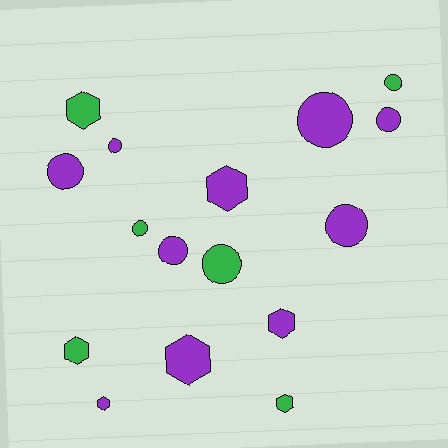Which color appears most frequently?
Purple, with 10 objects.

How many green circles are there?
There are 3 green circles.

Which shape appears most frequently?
Circle, with 9 objects.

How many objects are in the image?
There are 16 objects.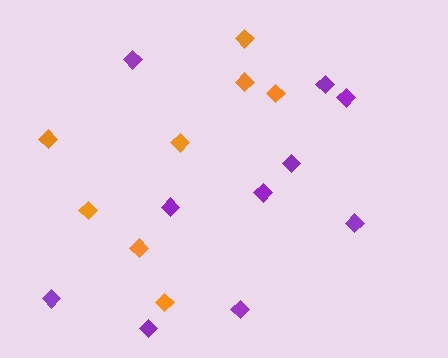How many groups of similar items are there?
There are 2 groups: one group of purple diamonds (10) and one group of orange diamonds (8).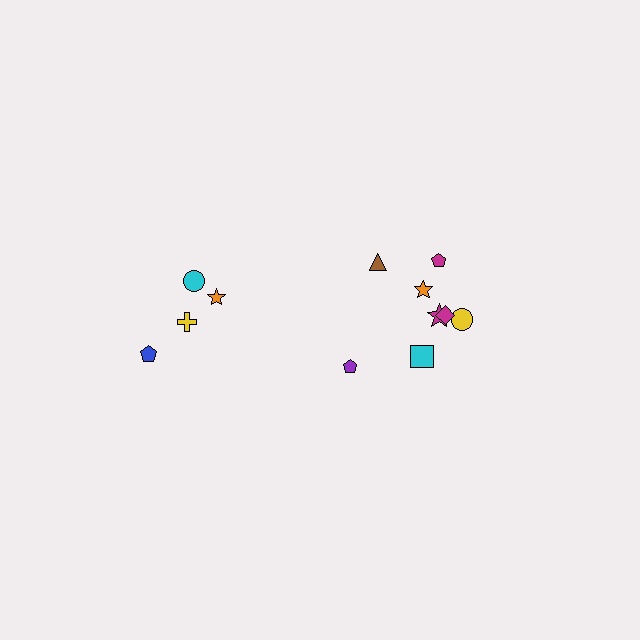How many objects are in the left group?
There are 4 objects.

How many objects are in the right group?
There are 8 objects.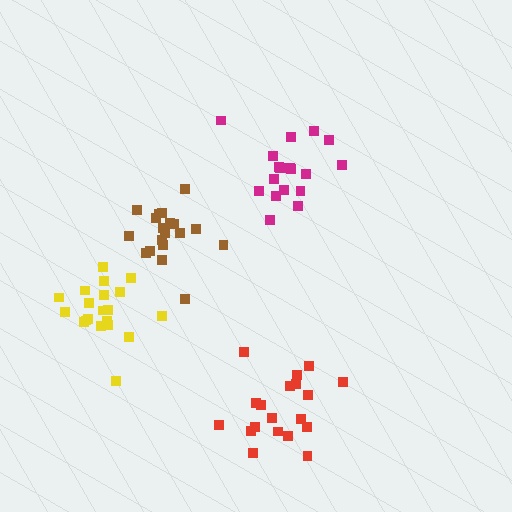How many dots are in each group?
Group 1: 19 dots, Group 2: 18 dots, Group 3: 19 dots, Group 4: 20 dots (76 total).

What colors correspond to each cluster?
The clusters are colored: brown, magenta, red, yellow.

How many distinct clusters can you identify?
There are 4 distinct clusters.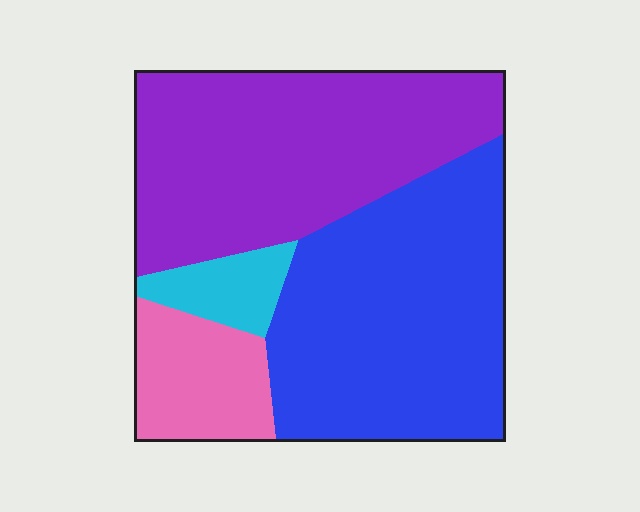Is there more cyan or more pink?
Pink.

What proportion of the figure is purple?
Purple covers 40% of the figure.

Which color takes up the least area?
Cyan, at roughly 5%.